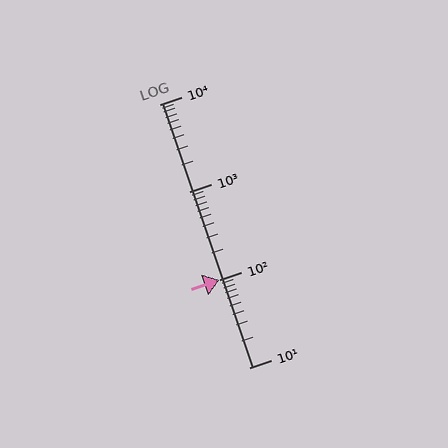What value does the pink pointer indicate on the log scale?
The pointer indicates approximately 100.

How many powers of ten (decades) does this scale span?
The scale spans 3 decades, from 10 to 10000.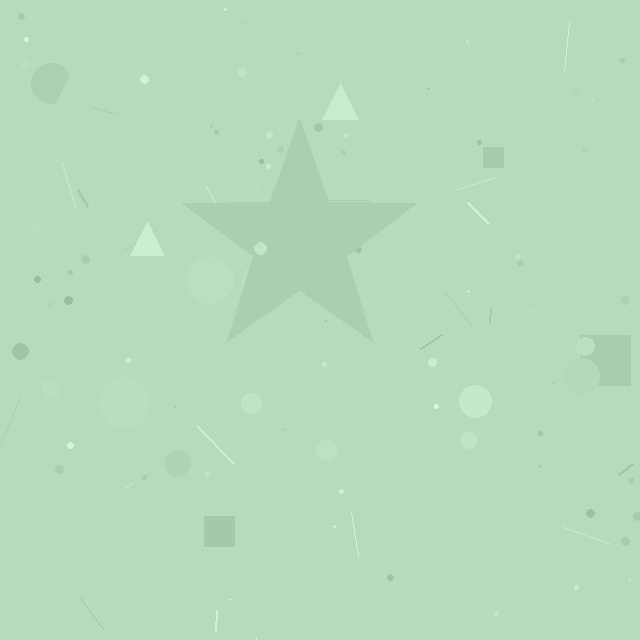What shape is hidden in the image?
A star is hidden in the image.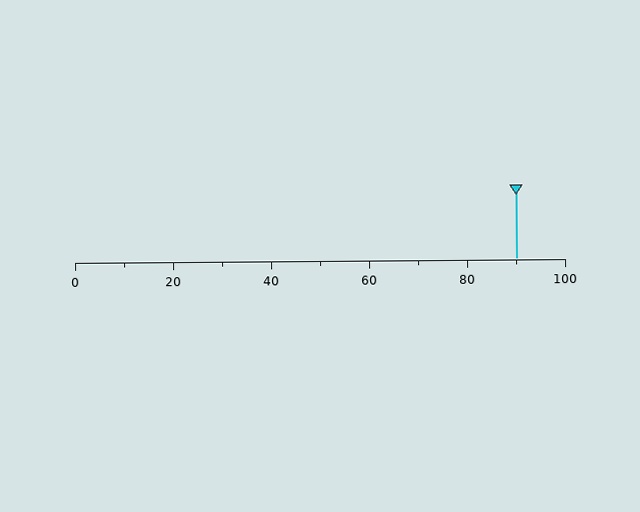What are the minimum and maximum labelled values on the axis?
The axis runs from 0 to 100.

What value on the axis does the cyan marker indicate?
The marker indicates approximately 90.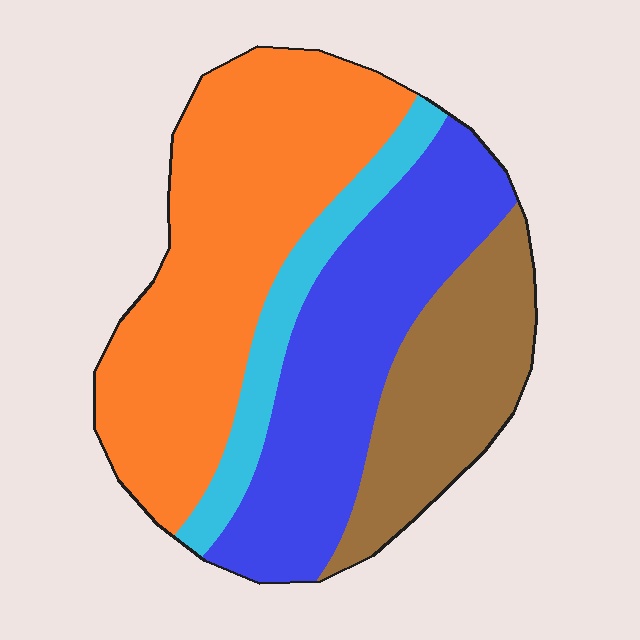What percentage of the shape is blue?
Blue takes up between a quarter and a half of the shape.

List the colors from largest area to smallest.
From largest to smallest: orange, blue, brown, cyan.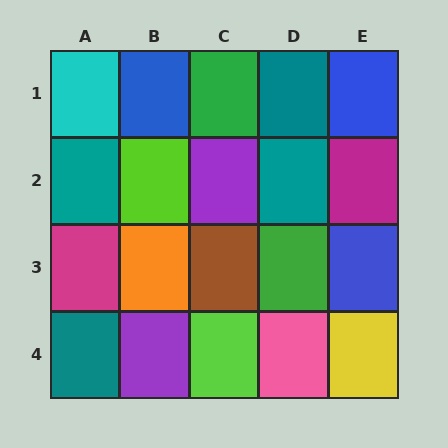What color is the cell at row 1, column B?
Blue.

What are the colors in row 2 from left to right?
Teal, lime, purple, teal, magenta.